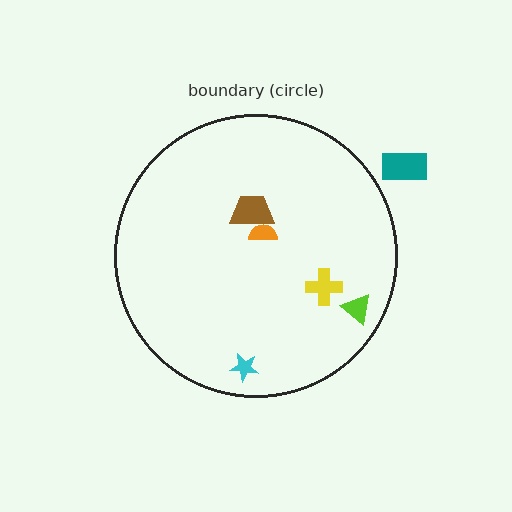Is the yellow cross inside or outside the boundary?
Inside.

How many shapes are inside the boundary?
5 inside, 1 outside.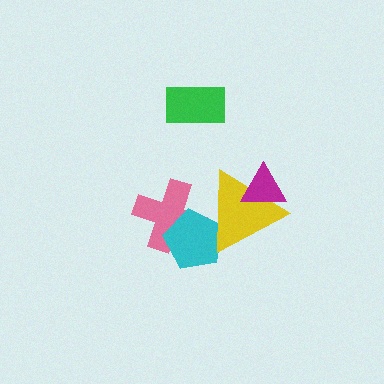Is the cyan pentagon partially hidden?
Yes, it is partially covered by another shape.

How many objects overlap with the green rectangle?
0 objects overlap with the green rectangle.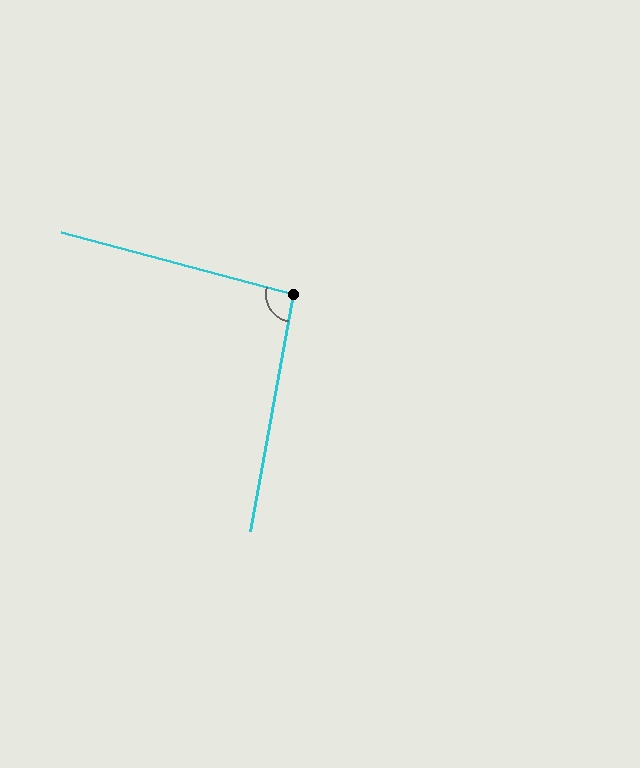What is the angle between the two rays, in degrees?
Approximately 95 degrees.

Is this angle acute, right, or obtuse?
It is approximately a right angle.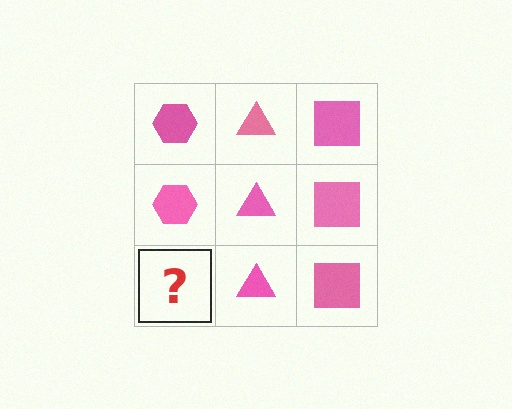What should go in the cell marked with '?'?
The missing cell should contain a pink hexagon.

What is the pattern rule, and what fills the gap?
The rule is that each column has a consistent shape. The gap should be filled with a pink hexagon.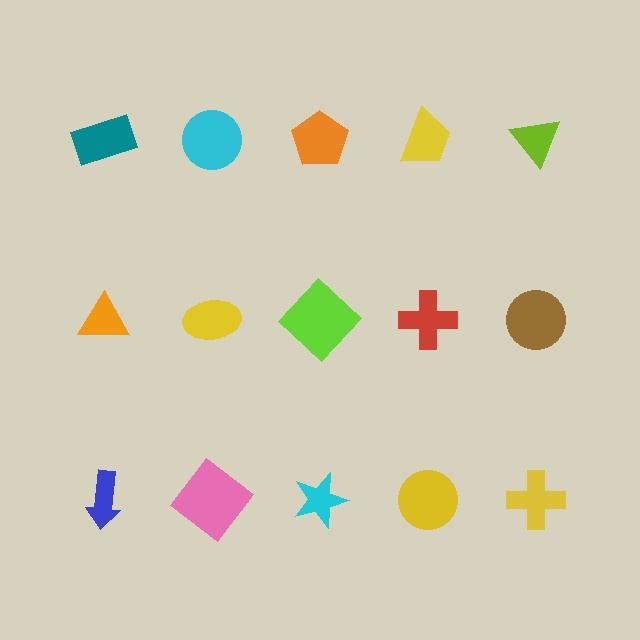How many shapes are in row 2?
5 shapes.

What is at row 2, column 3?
A lime diamond.